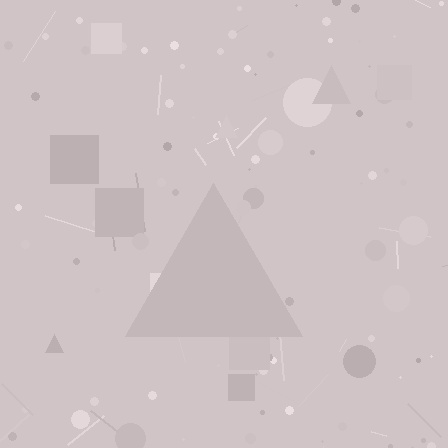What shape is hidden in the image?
A triangle is hidden in the image.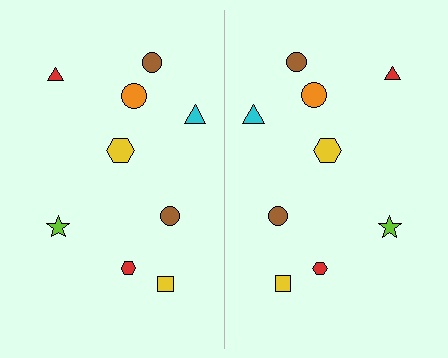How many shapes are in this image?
There are 18 shapes in this image.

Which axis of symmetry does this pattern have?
The pattern has a vertical axis of symmetry running through the center of the image.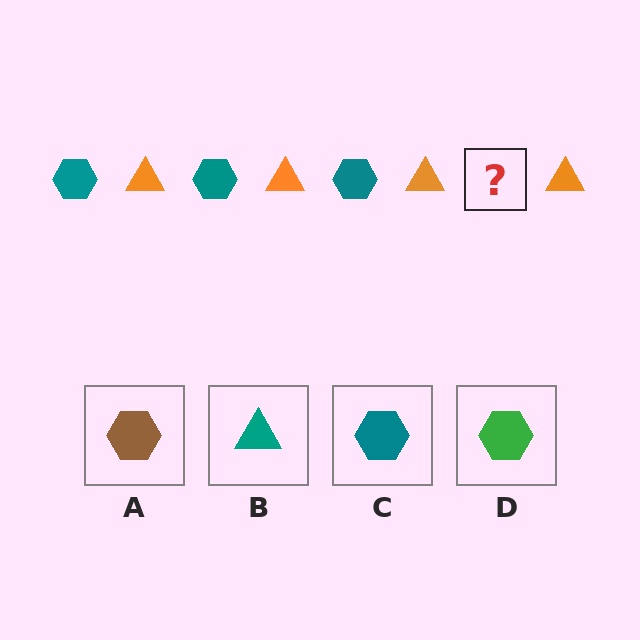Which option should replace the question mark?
Option C.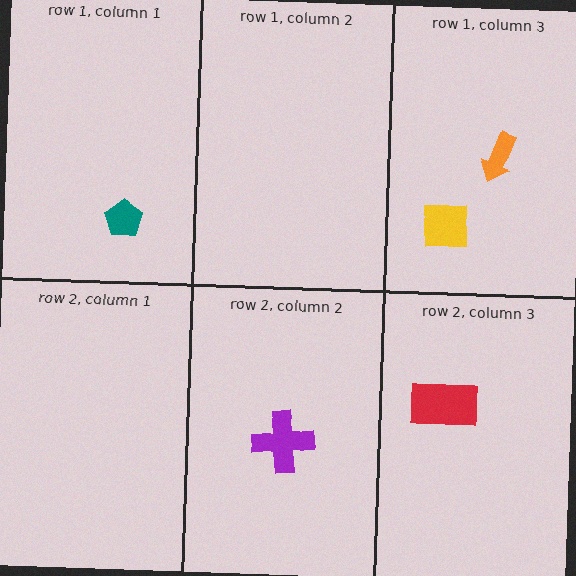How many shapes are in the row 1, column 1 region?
1.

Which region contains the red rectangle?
The row 2, column 3 region.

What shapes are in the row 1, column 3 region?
The yellow square, the orange arrow.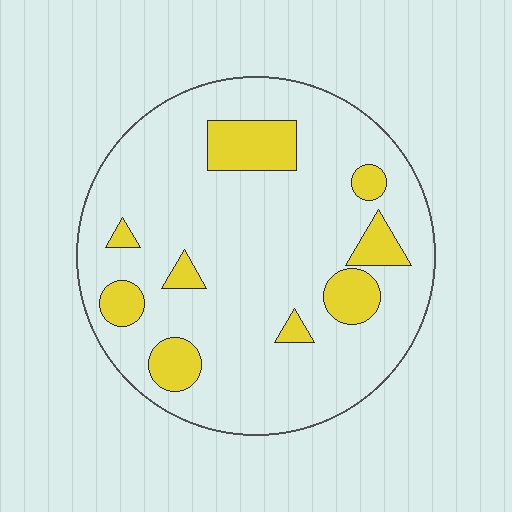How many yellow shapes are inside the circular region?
9.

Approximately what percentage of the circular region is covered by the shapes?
Approximately 15%.